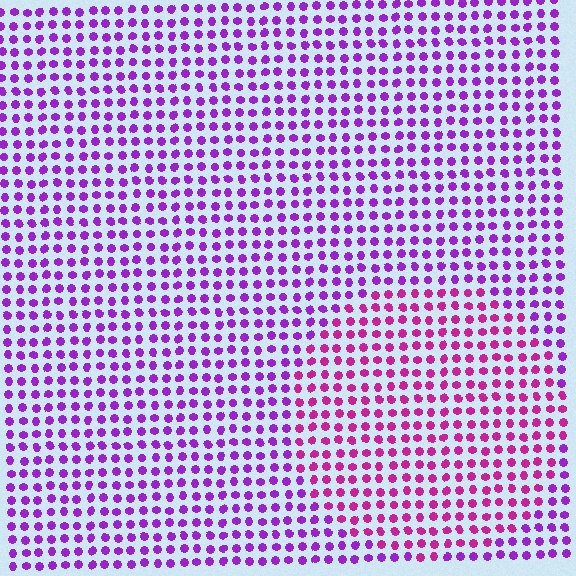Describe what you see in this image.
The image is filled with small purple elements in a uniform arrangement. A circle-shaped region is visible where the elements are tinted to a slightly different hue, forming a subtle color boundary.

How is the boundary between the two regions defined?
The boundary is defined purely by a slight shift in hue (about 34 degrees). Spacing, size, and orientation are identical on both sides.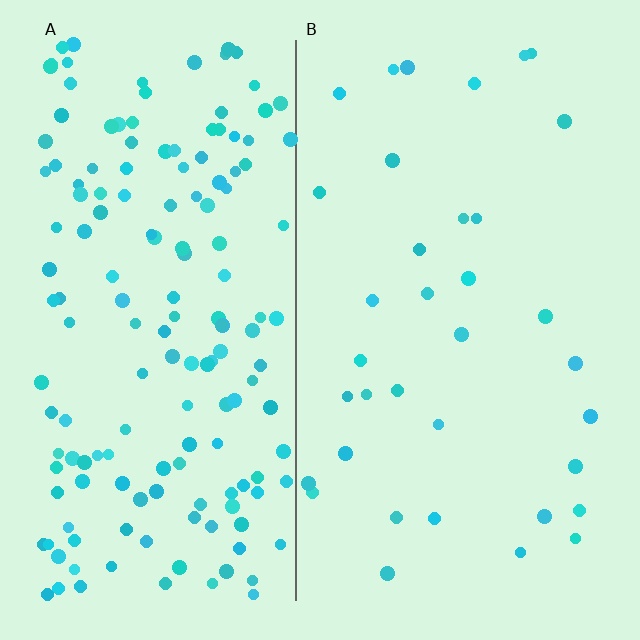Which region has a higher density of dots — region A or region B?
A (the left).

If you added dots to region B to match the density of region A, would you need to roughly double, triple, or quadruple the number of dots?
Approximately quadruple.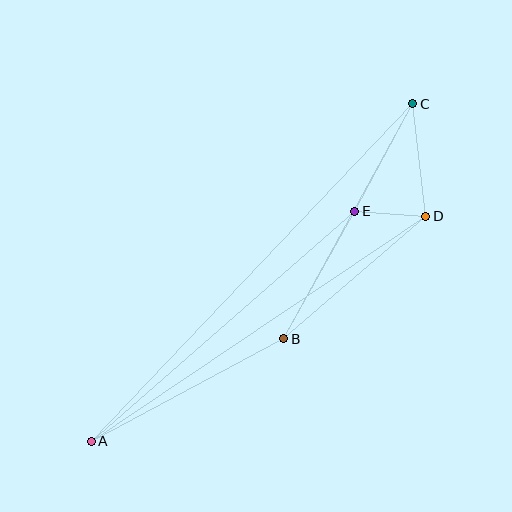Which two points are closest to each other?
Points D and E are closest to each other.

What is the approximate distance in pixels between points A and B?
The distance between A and B is approximately 218 pixels.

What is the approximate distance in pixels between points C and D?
The distance between C and D is approximately 113 pixels.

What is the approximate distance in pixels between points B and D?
The distance between B and D is approximately 188 pixels.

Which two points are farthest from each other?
Points A and C are farthest from each other.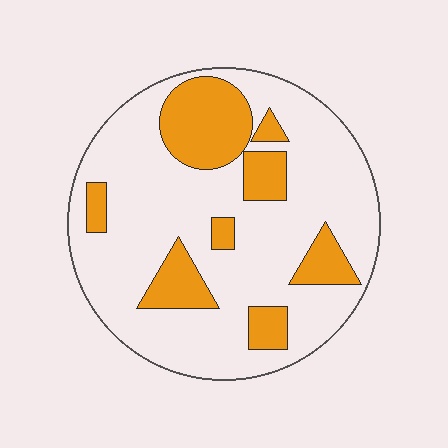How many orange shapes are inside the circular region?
8.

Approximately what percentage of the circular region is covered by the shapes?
Approximately 25%.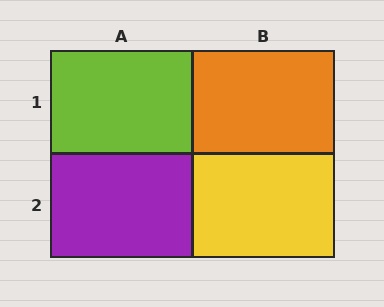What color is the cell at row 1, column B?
Orange.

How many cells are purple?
1 cell is purple.